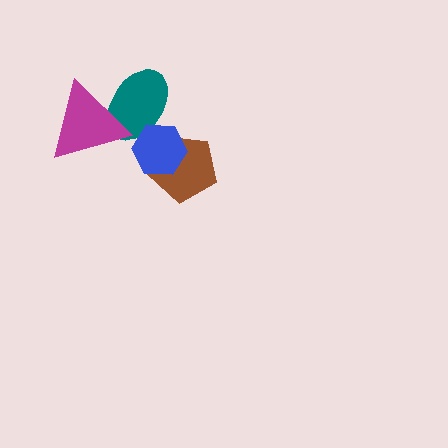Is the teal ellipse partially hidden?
Yes, it is partially covered by another shape.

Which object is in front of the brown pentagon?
The blue hexagon is in front of the brown pentagon.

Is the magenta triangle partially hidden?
No, no other shape covers it.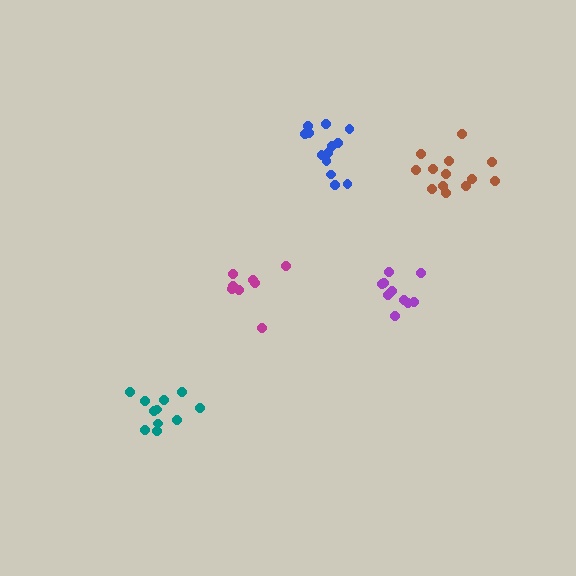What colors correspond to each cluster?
The clusters are colored: magenta, brown, teal, purple, blue.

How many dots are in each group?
Group 1: 8 dots, Group 2: 13 dots, Group 3: 11 dots, Group 4: 10 dots, Group 5: 13 dots (55 total).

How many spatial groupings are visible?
There are 5 spatial groupings.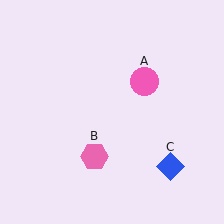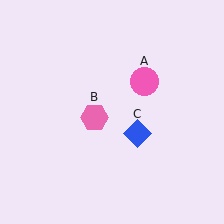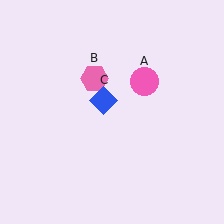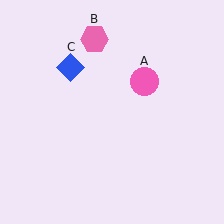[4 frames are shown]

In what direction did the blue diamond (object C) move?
The blue diamond (object C) moved up and to the left.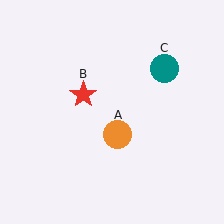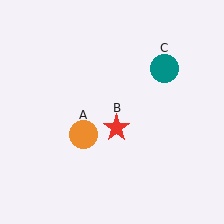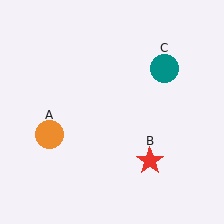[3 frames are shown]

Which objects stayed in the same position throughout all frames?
Teal circle (object C) remained stationary.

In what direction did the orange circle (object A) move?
The orange circle (object A) moved left.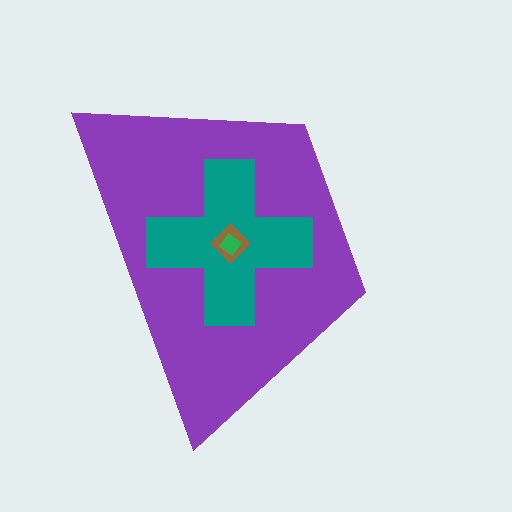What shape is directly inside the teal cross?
The brown diamond.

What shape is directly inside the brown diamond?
The green diamond.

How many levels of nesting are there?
4.